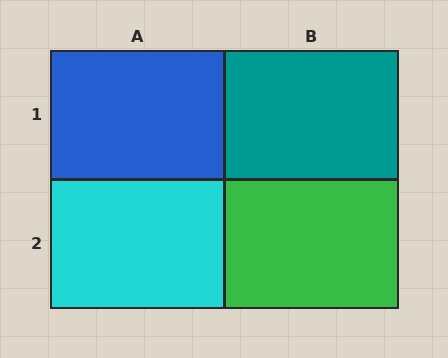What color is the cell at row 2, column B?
Green.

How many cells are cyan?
1 cell is cyan.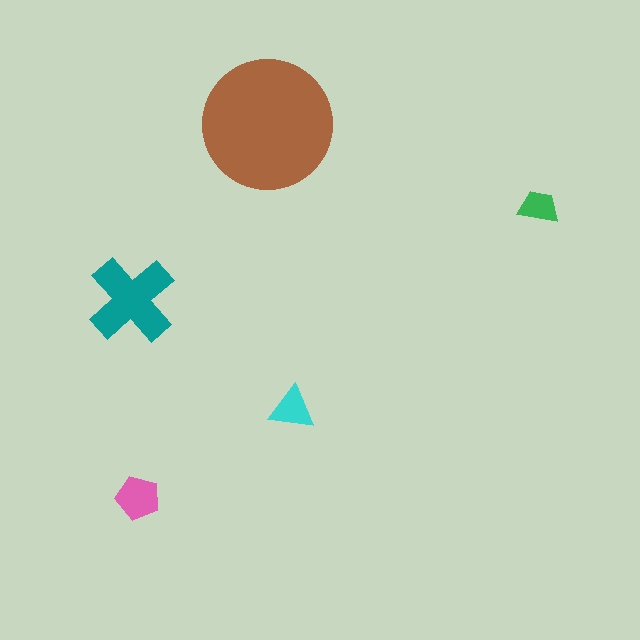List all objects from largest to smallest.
The brown circle, the teal cross, the pink pentagon, the cyan triangle, the green trapezoid.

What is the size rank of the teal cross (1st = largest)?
2nd.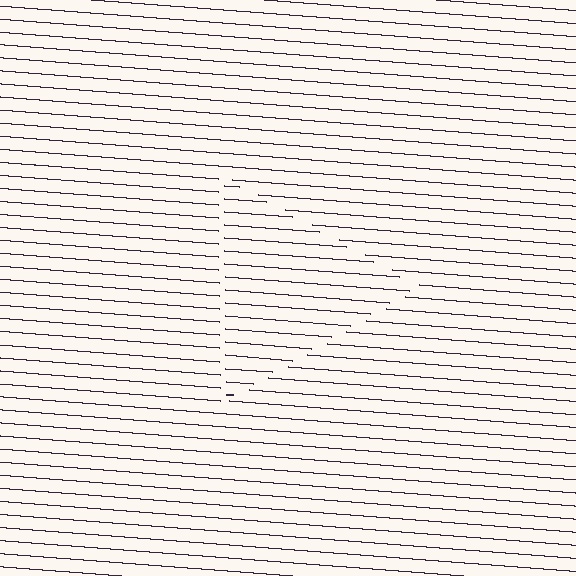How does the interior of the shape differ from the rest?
The interior of the shape contains the same grating, shifted by half a period — the contour is defined by the phase discontinuity where line-ends from the inner and outer gratings abut.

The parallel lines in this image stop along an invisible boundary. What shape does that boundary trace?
An illusory triangle. The interior of the shape contains the same grating, shifted by half a period — the contour is defined by the phase discontinuity where line-ends from the inner and outer gratings abut.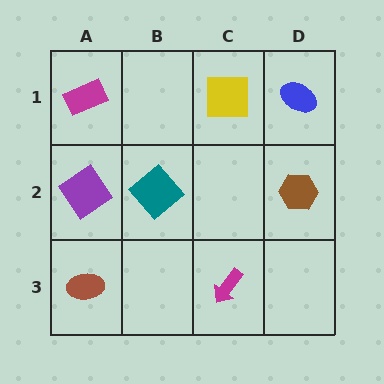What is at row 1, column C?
A yellow square.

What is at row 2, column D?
A brown hexagon.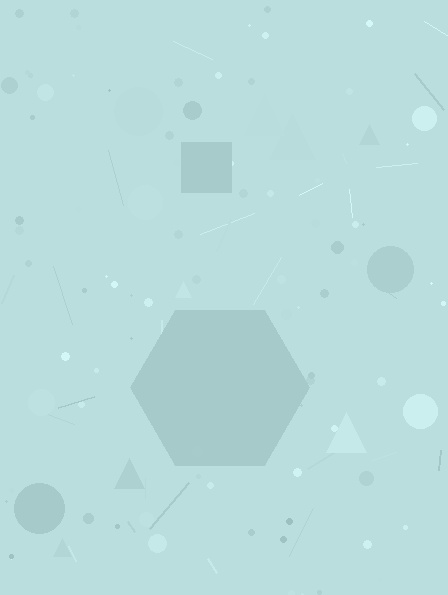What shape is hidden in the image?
A hexagon is hidden in the image.